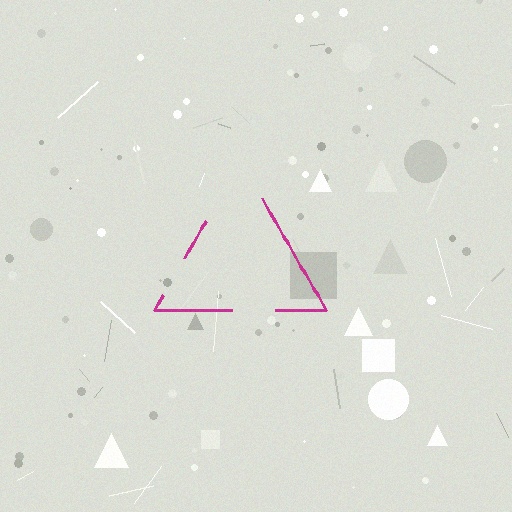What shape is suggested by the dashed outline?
The dashed outline suggests a triangle.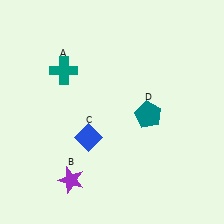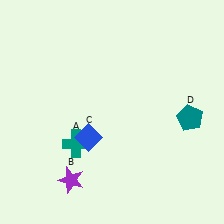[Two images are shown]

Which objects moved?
The objects that moved are: the teal cross (A), the teal pentagon (D).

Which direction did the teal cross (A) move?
The teal cross (A) moved down.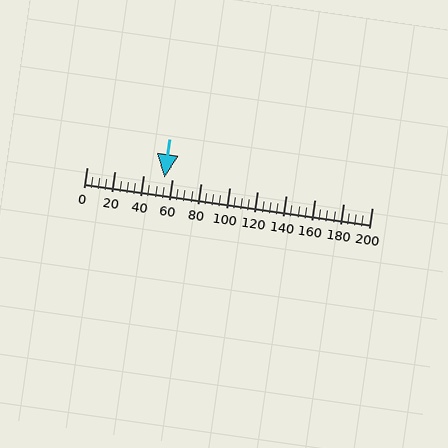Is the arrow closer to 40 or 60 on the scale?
The arrow is closer to 60.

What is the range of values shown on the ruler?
The ruler shows values from 0 to 200.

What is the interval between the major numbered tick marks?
The major tick marks are spaced 20 units apart.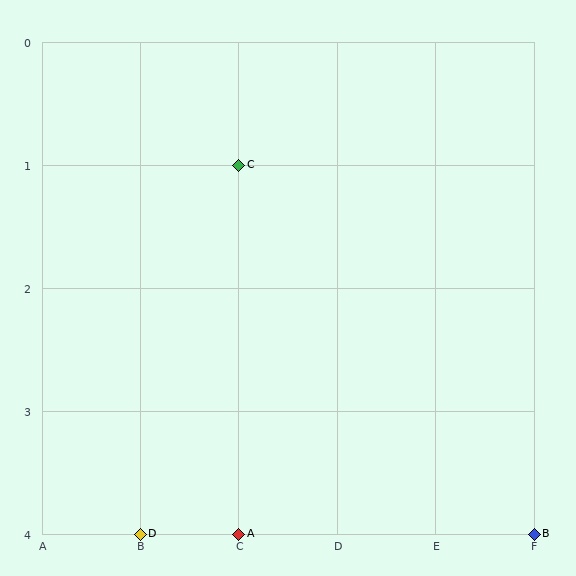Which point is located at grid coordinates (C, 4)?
Point A is at (C, 4).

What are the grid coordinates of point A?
Point A is at grid coordinates (C, 4).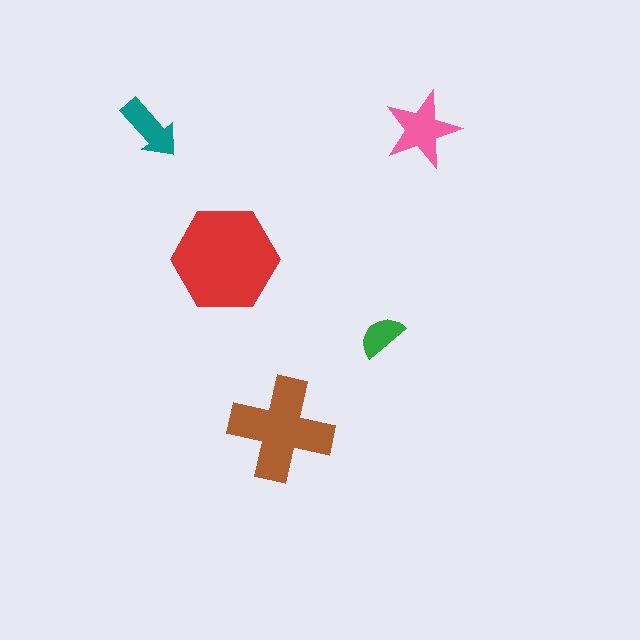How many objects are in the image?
There are 5 objects in the image.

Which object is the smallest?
The green semicircle.